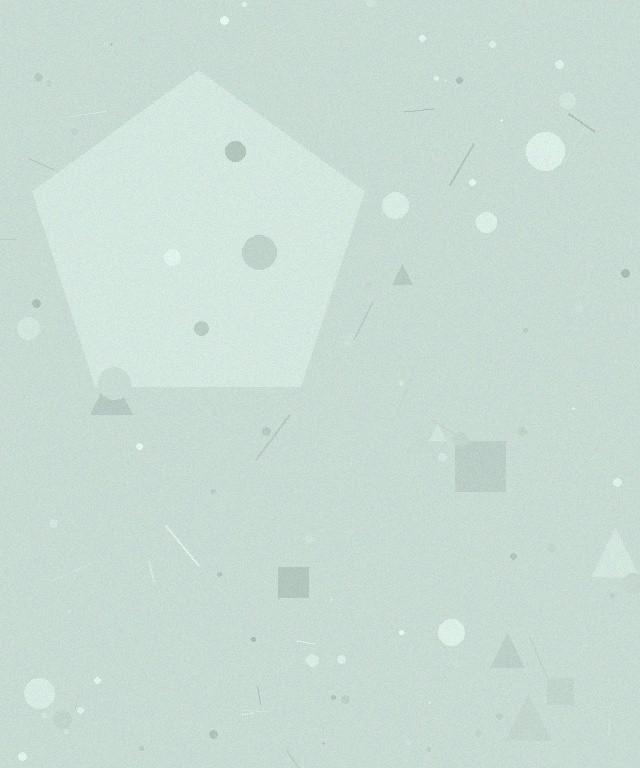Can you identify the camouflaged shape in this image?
The camouflaged shape is a pentagon.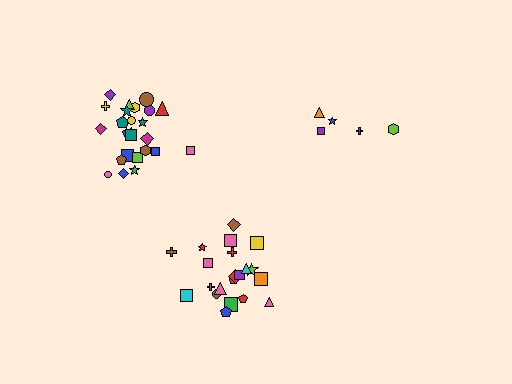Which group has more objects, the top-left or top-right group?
The top-left group.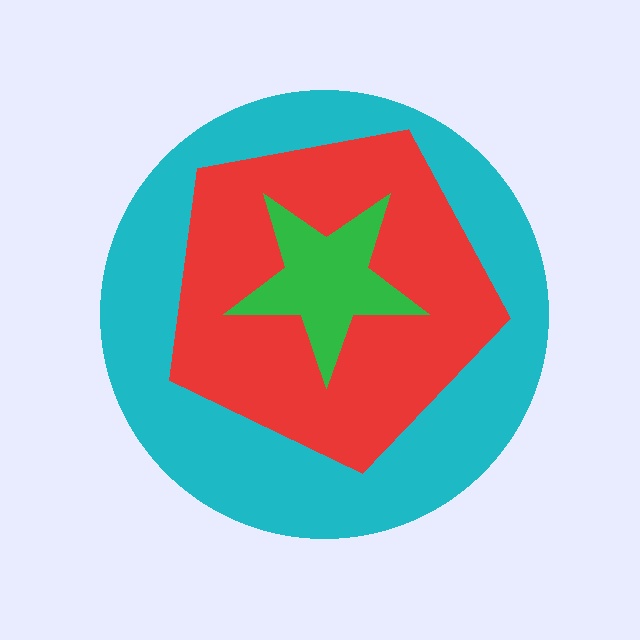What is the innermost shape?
The green star.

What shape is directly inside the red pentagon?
The green star.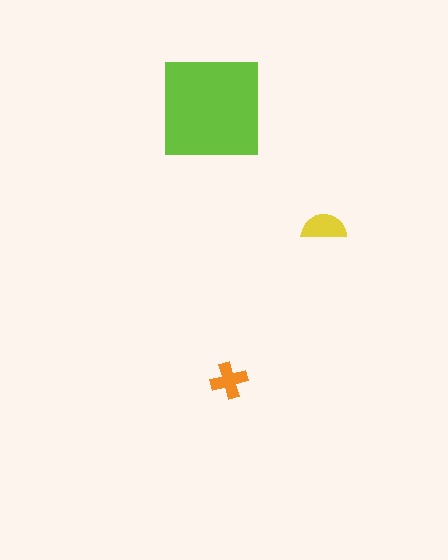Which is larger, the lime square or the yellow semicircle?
The lime square.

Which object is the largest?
The lime square.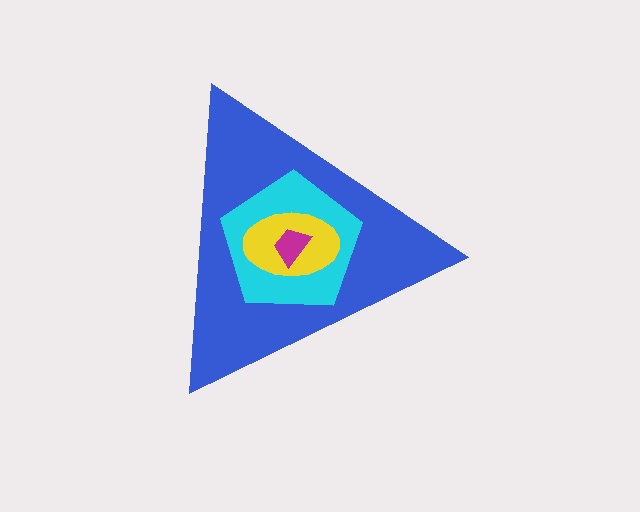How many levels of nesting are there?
4.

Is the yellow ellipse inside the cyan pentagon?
Yes.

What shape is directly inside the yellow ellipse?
The magenta trapezoid.